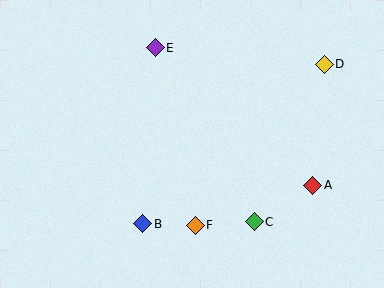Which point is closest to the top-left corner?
Point E is closest to the top-left corner.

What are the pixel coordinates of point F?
Point F is at (195, 225).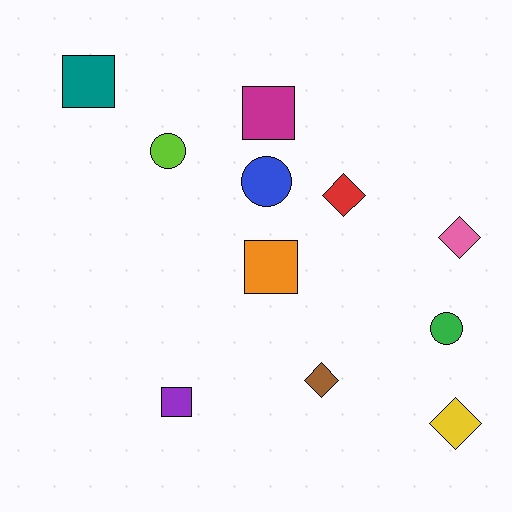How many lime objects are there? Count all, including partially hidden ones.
There is 1 lime object.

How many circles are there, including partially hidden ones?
There are 3 circles.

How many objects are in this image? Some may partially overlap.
There are 11 objects.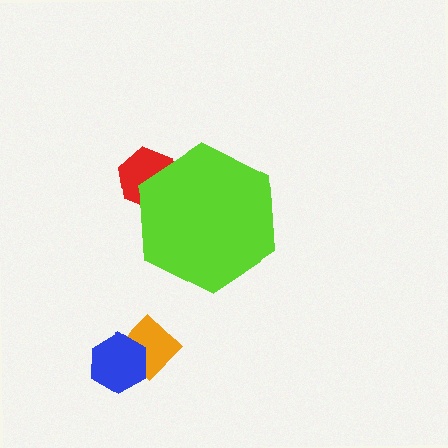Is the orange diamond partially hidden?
No, the orange diamond is fully visible.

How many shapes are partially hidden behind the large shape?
1 shape is partially hidden.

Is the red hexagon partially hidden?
Yes, the red hexagon is partially hidden behind the lime hexagon.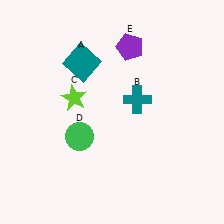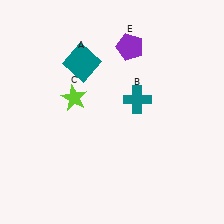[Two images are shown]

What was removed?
The green circle (D) was removed in Image 2.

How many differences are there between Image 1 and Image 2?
There is 1 difference between the two images.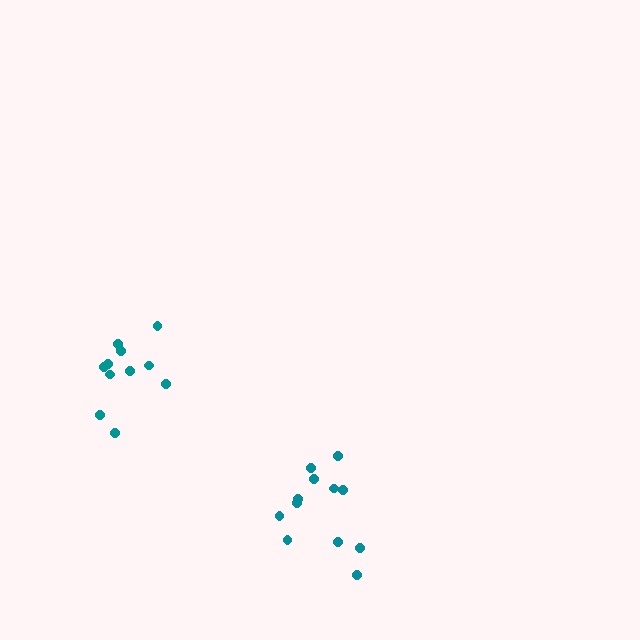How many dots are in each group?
Group 1: 12 dots, Group 2: 11 dots (23 total).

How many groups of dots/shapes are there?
There are 2 groups.